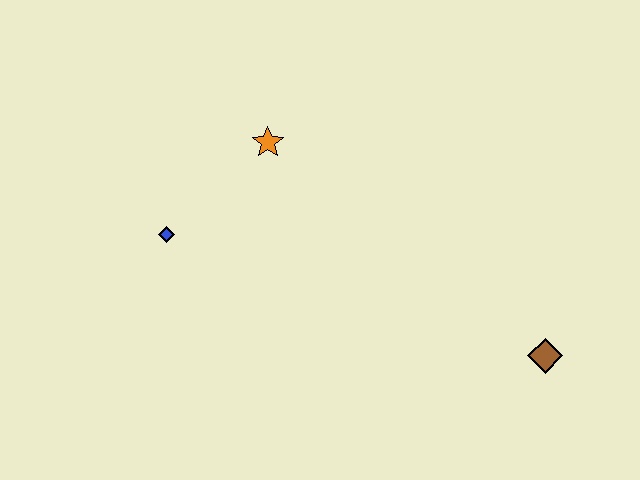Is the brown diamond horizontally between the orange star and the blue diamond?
No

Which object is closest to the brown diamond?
The orange star is closest to the brown diamond.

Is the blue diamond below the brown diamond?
No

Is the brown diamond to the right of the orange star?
Yes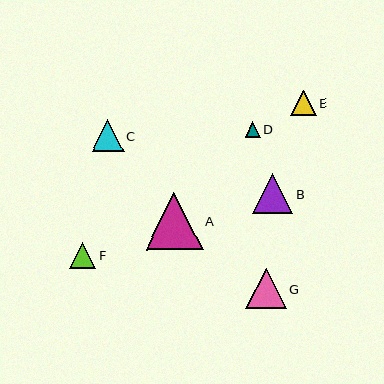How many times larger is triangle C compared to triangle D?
Triangle C is approximately 2.1 times the size of triangle D.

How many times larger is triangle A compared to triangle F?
Triangle A is approximately 2.2 times the size of triangle F.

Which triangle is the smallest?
Triangle D is the smallest with a size of approximately 15 pixels.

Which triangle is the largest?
Triangle A is the largest with a size of approximately 57 pixels.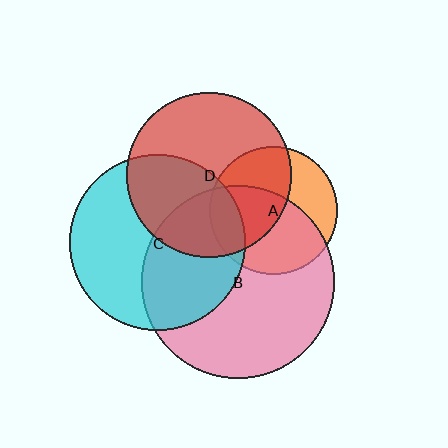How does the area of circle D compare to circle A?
Approximately 1.7 times.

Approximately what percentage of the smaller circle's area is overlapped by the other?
Approximately 50%.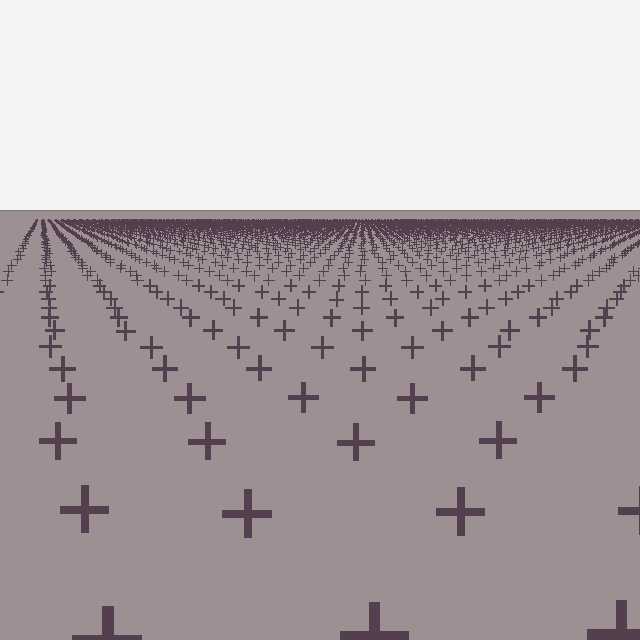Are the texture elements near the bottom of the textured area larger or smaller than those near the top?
Larger. Near the bottom, elements are closer to the viewer and appear at a bigger on-screen size.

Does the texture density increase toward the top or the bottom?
Density increases toward the top.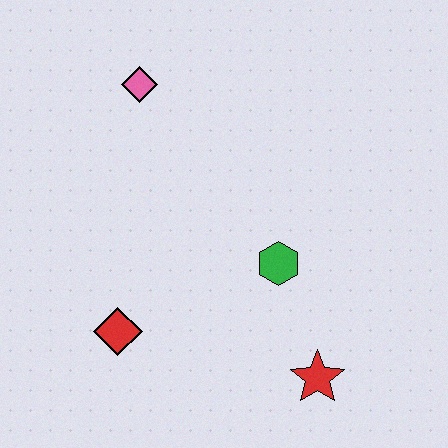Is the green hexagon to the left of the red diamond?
No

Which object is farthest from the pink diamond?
The red star is farthest from the pink diamond.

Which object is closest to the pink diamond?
The green hexagon is closest to the pink diamond.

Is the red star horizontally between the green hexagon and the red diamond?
No